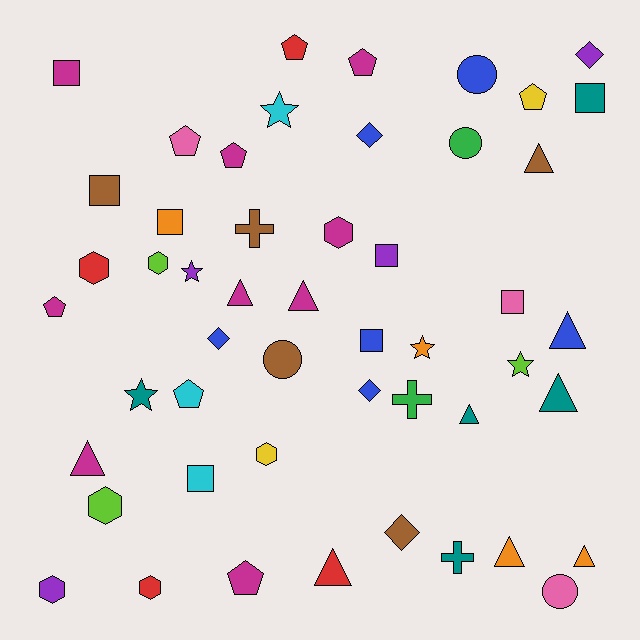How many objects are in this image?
There are 50 objects.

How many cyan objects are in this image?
There are 3 cyan objects.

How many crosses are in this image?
There are 3 crosses.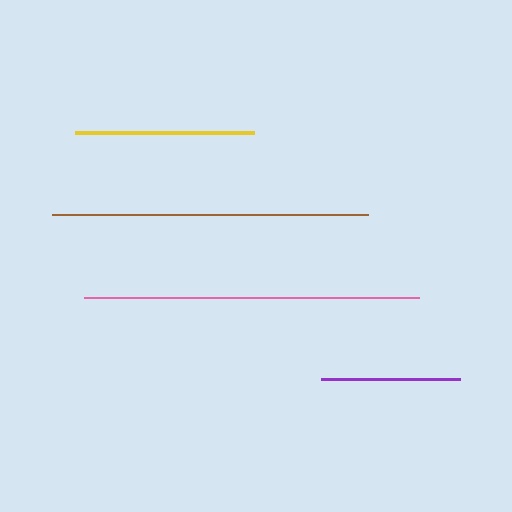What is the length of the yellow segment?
The yellow segment is approximately 179 pixels long.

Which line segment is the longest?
The pink line is the longest at approximately 335 pixels.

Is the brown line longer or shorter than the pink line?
The pink line is longer than the brown line.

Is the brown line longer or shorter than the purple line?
The brown line is longer than the purple line.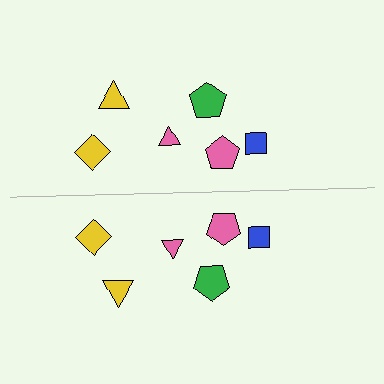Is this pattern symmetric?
Yes, this pattern has bilateral (reflection) symmetry.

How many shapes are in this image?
There are 12 shapes in this image.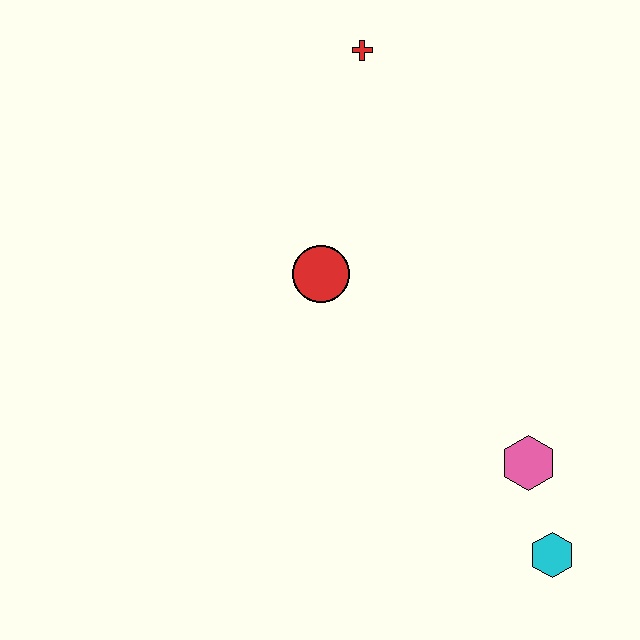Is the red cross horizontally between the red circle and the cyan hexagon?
Yes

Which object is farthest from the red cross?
The cyan hexagon is farthest from the red cross.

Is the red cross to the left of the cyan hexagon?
Yes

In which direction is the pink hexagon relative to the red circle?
The pink hexagon is to the right of the red circle.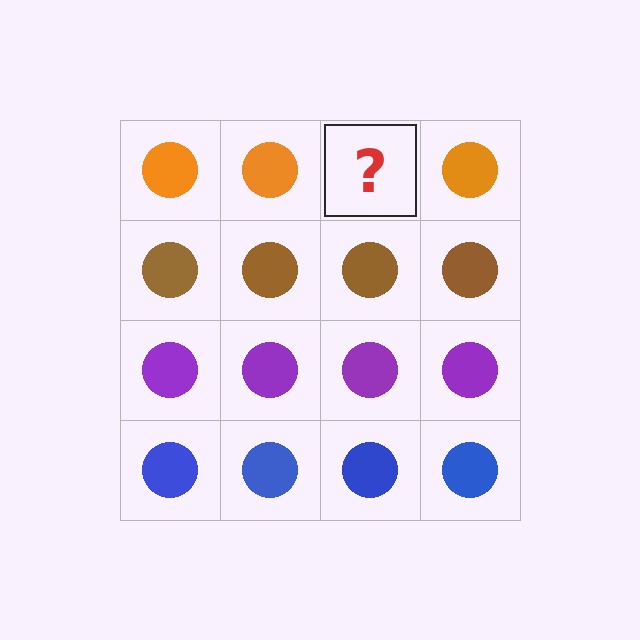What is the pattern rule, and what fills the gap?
The rule is that each row has a consistent color. The gap should be filled with an orange circle.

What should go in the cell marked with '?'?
The missing cell should contain an orange circle.